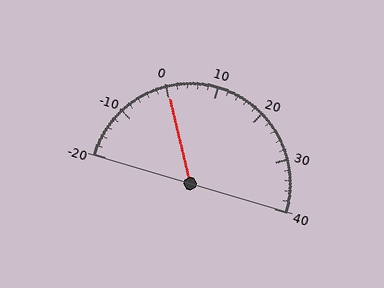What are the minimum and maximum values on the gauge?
The gauge ranges from -20 to 40.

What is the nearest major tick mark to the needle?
The nearest major tick mark is 0.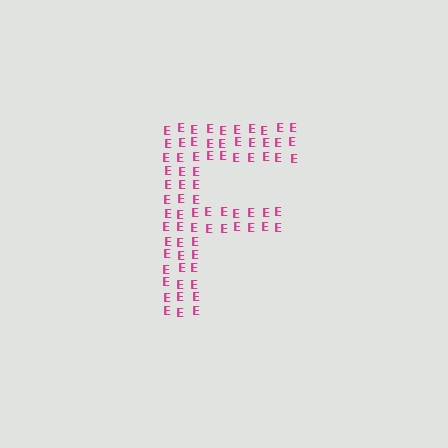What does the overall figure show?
The overall figure shows the letter F.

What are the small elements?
The small elements are letter E's.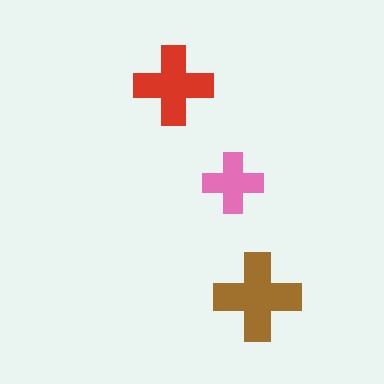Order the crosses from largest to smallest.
the brown one, the red one, the pink one.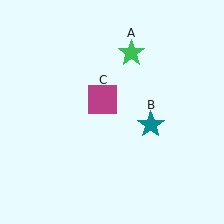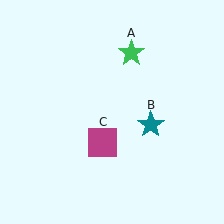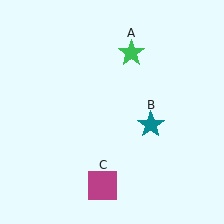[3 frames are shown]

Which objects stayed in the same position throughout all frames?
Green star (object A) and teal star (object B) remained stationary.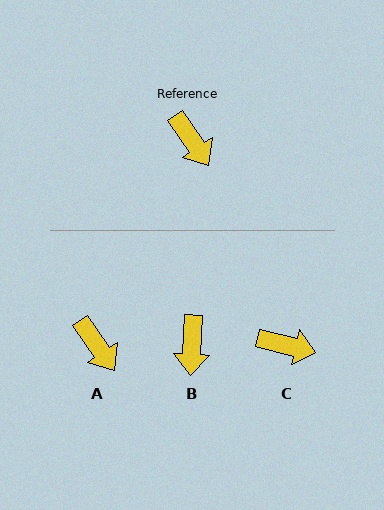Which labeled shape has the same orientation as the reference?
A.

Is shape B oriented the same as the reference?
No, it is off by about 37 degrees.